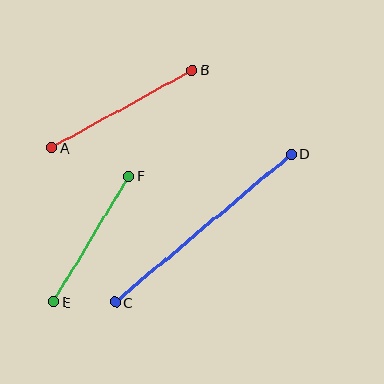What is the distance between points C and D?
The distance is approximately 230 pixels.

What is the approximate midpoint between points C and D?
The midpoint is at approximately (203, 228) pixels.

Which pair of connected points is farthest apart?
Points C and D are farthest apart.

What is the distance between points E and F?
The distance is approximately 147 pixels.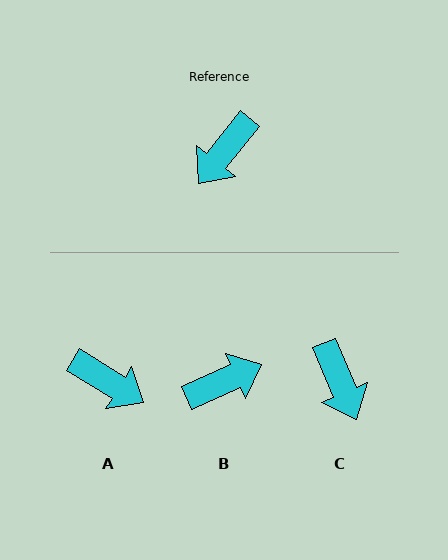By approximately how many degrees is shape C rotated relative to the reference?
Approximately 62 degrees counter-clockwise.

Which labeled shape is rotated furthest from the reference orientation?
B, about 153 degrees away.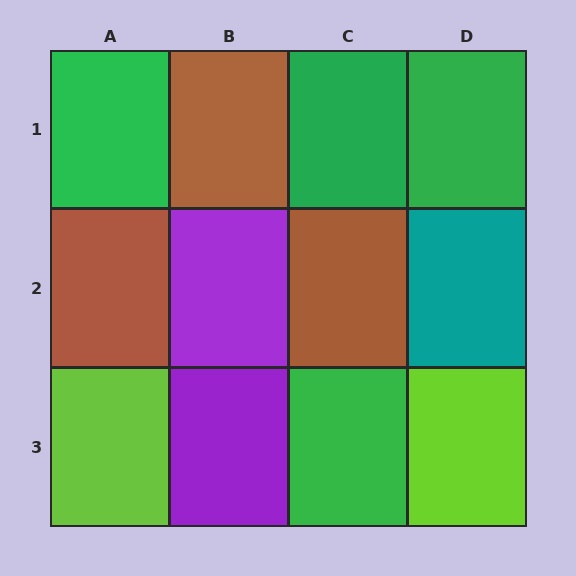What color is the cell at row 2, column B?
Purple.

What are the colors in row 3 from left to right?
Lime, purple, green, lime.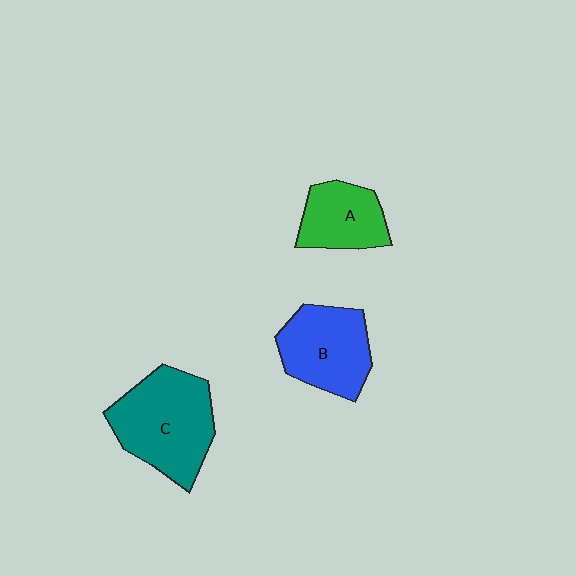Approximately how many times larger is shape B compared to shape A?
Approximately 1.3 times.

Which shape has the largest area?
Shape C (teal).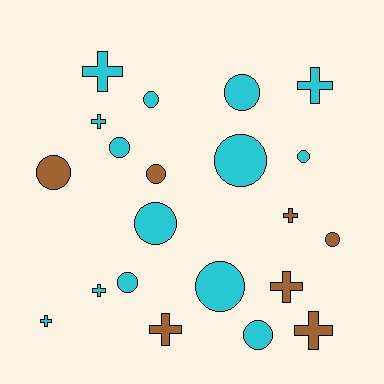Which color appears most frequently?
Cyan, with 14 objects.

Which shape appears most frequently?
Circle, with 12 objects.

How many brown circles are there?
There are 3 brown circles.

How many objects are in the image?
There are 21 objects.